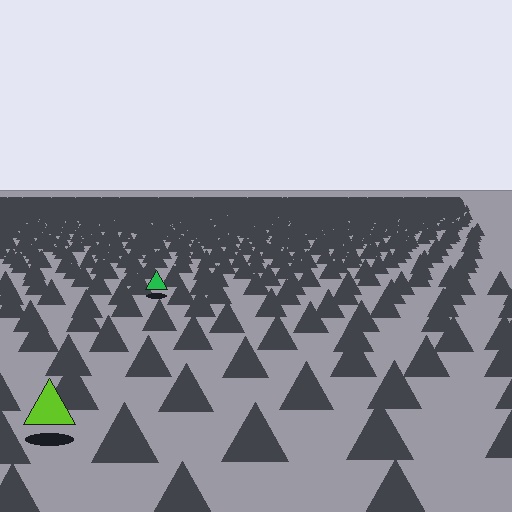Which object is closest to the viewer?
The lime triangle is closest. The texture marks near it are larger and more spread out.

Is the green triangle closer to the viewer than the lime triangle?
No. The lime triangle is closer — you can tell from the texture gradient: the ground texture is coarser near it.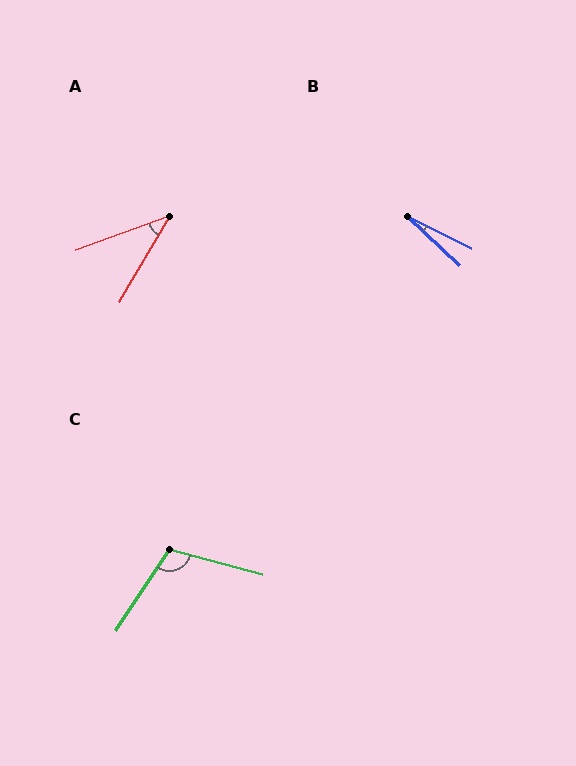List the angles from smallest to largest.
B (16°), A (40°), C (109°).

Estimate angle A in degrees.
Approximately 40 degrees.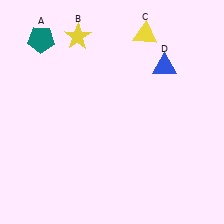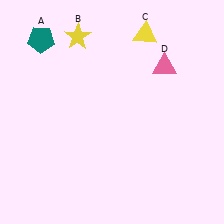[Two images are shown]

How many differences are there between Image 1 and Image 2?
There is 1 difference between the two images.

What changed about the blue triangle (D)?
In Image 1, D is blue. In Image 2, it changed to pink.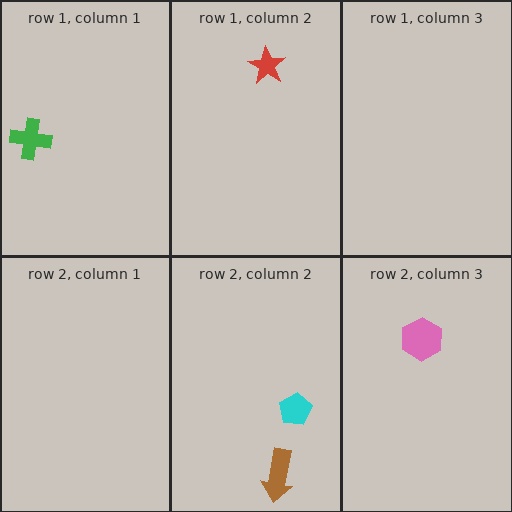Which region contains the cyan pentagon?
The row 2, column 2 region.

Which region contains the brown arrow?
The row 2, column 2 region.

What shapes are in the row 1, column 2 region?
The red star.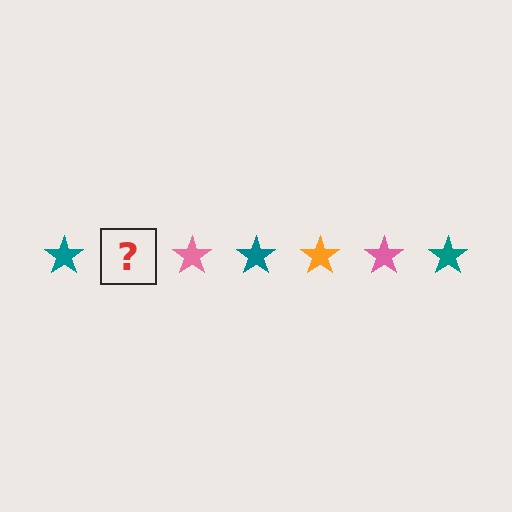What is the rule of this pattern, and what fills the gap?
The rule is that the pattern cycles through teal, orange, pink stars. The gap should be filled with an orange star.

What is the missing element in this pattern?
The missing element is an orange star.